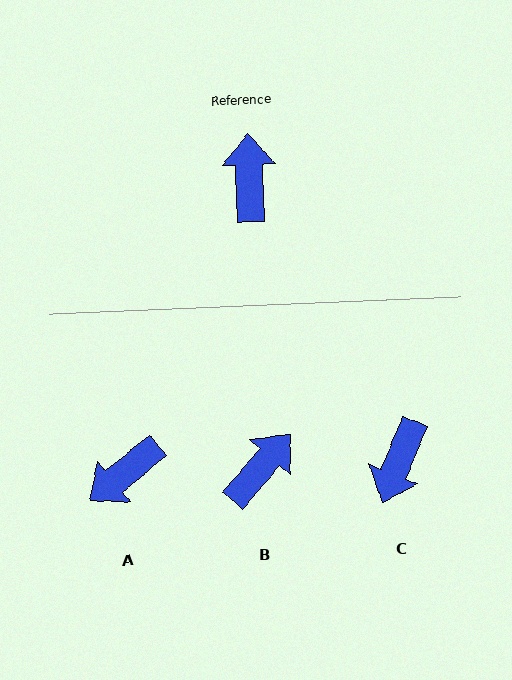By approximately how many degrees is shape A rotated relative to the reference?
Approximately 127 degrees counter-clockwise.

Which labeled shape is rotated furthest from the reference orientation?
C, about 155 degrees away.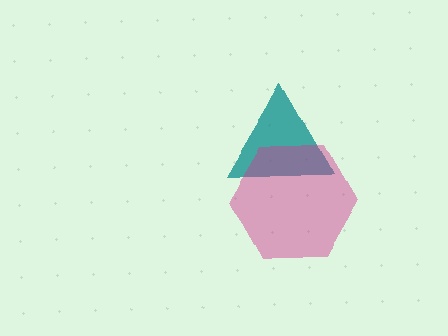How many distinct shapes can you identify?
There are 2 distinct shapes: a teal triangle, a magenta hexagon.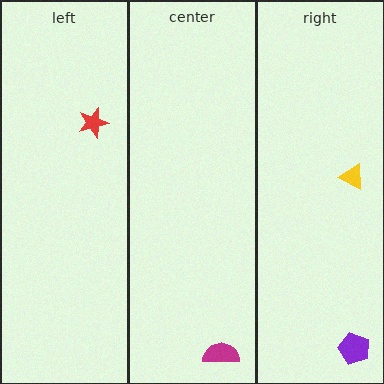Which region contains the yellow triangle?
The right region.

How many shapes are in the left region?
1.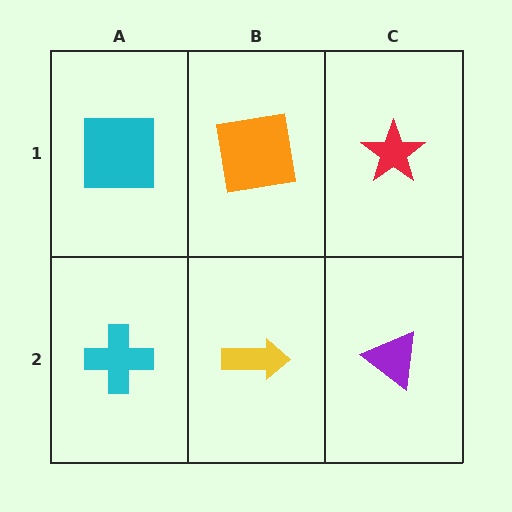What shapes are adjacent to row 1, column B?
A yellow arrow (row 2, column B), a cyan square (row 1, column A), a red star (row 1, column C).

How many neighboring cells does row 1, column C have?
2.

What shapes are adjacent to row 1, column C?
A purple triangle (row 2, column C), an orange square (row 1, column B).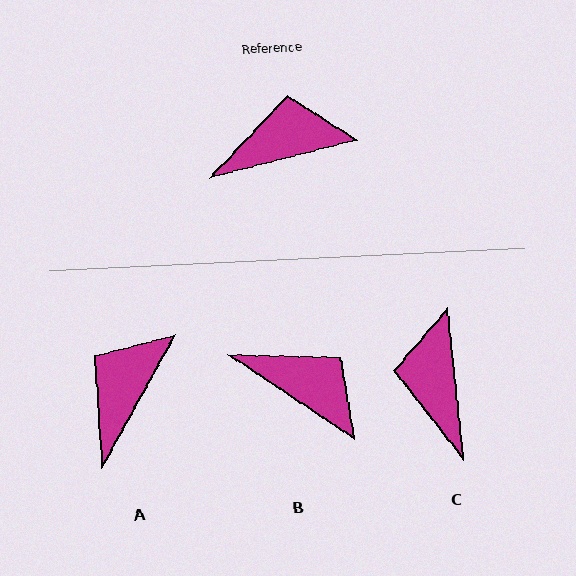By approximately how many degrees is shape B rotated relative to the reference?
Approximately 49 degrees clockwise.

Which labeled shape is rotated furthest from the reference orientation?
C, about 81 degrees away.